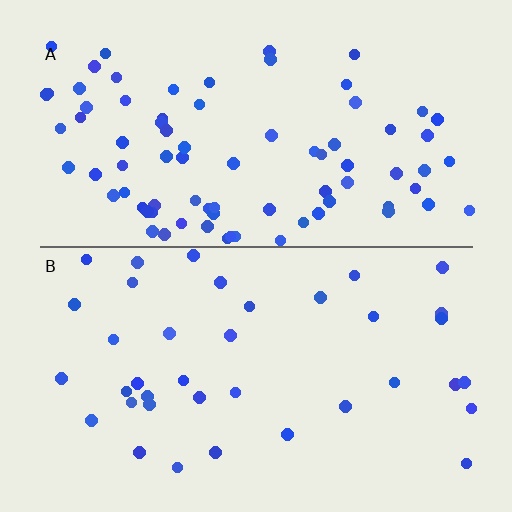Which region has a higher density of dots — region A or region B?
A (the top).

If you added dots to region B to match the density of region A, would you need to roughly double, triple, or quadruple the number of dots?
Approximately double.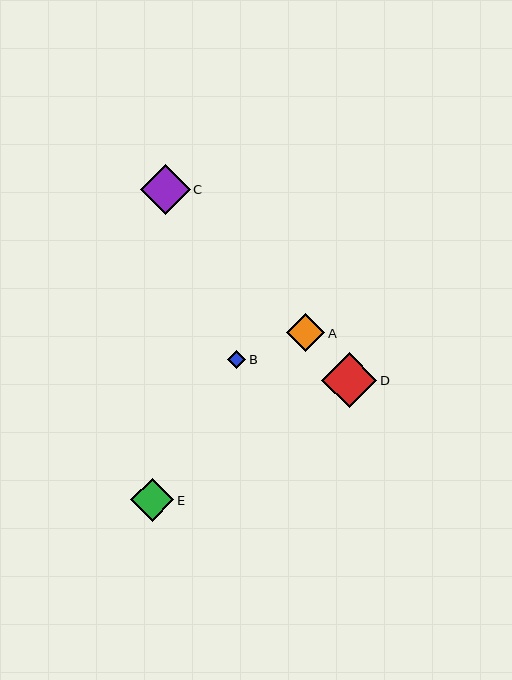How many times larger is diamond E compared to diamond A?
Diamond E is approximately 1.1 times the size of diamond A.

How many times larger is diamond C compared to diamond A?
Diamond C is approximately 1.3 times the size of diamond A.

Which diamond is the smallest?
Diamond B is the smallest with a size of approximately 18 pixels.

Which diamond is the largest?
Diamond D is the largest with a size of approximately 55 pixels.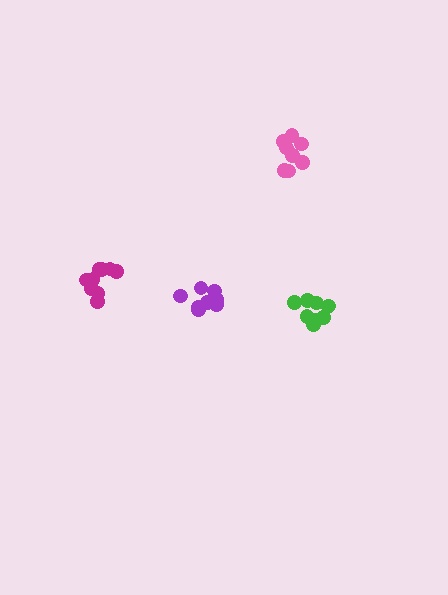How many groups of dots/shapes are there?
There are 4 groups.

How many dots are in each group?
Group 1: 8 dots, Group 2: 10 dots, Group 3: 9 dots, Group 4: 8 dots (35 total).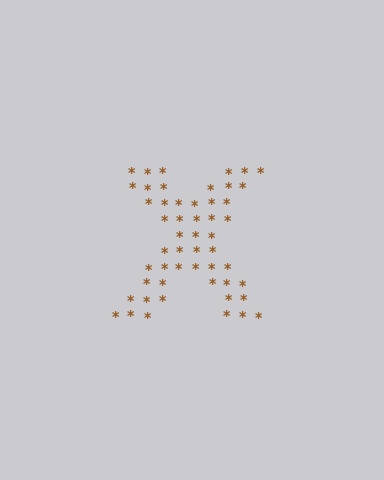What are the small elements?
The small elements are asterisks.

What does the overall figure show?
The overall figure shows the letter X.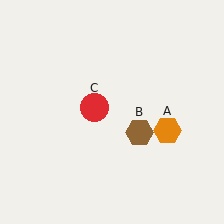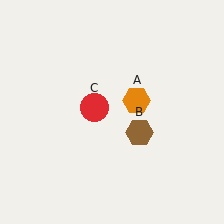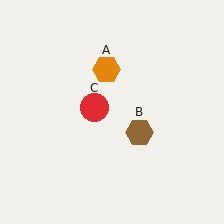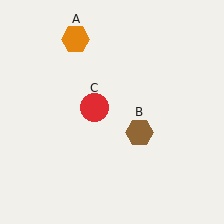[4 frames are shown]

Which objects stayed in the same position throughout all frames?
Brown hexagon (object B) and red circle (object C) remained stationary.